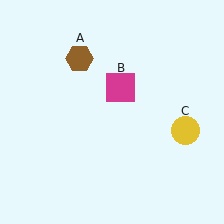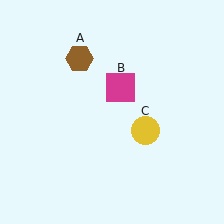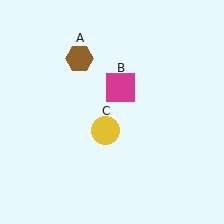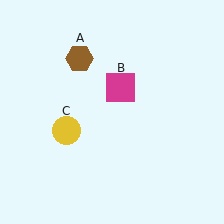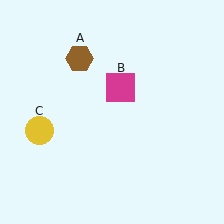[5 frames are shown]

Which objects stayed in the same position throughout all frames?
Brown hexagon (object A) and magenta square (object B) remained stationary.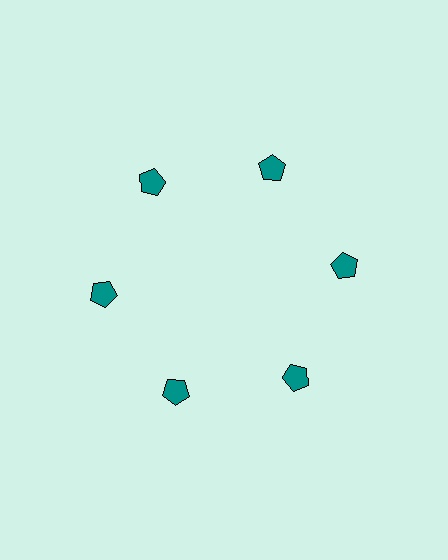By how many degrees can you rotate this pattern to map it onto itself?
The pattern maps onto itself every 60 degrees of rotation.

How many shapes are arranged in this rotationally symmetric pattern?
There are 6 shapes, arranged in 6 groups of 1.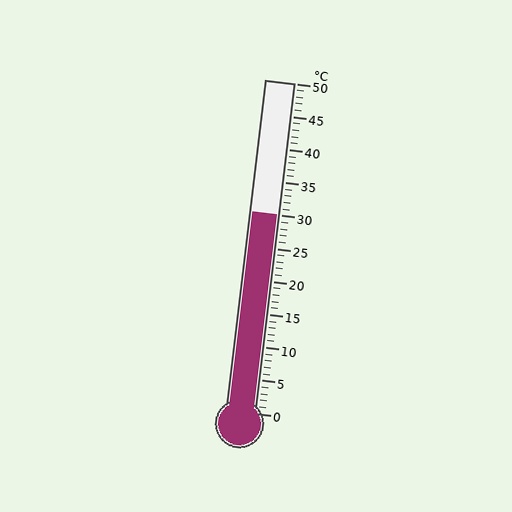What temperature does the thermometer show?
The thermometer shows approximately 30°C.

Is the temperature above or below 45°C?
The temperature is below 45°C.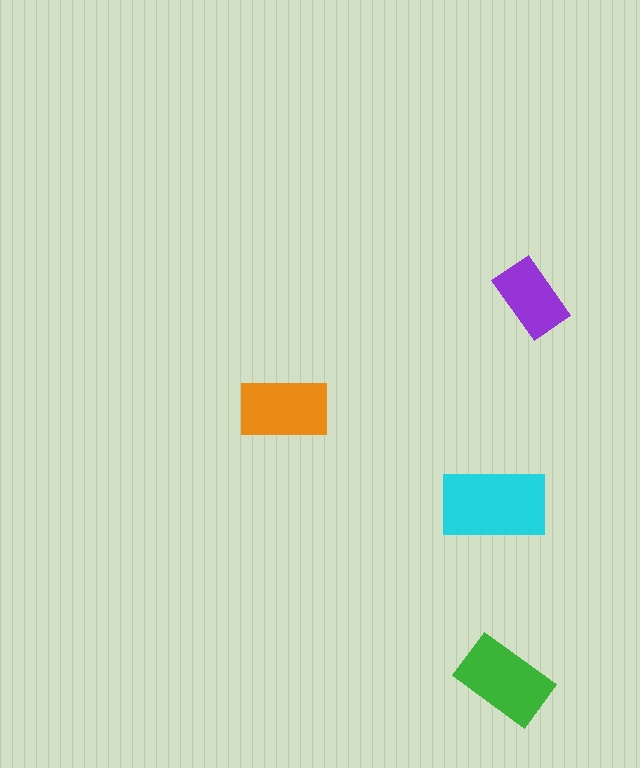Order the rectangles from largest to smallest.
the cyan one, the green one, the orange one, the purple one.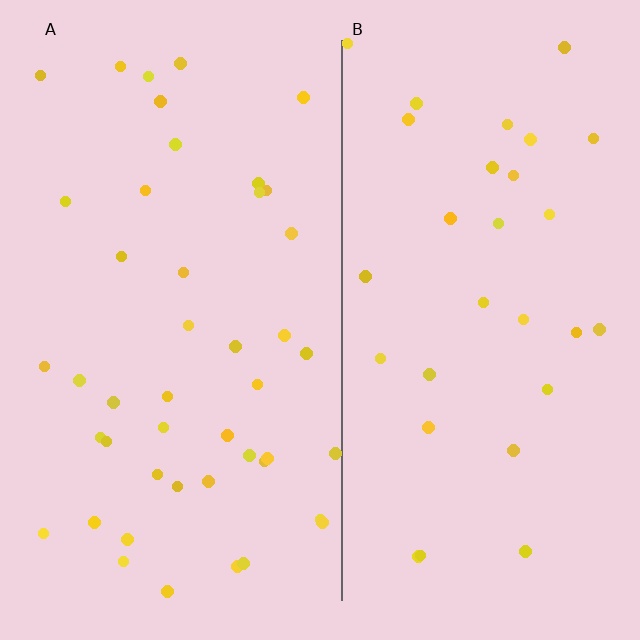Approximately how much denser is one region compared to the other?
Approximately 1.5× — region A over region B.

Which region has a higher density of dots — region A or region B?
A (the left).